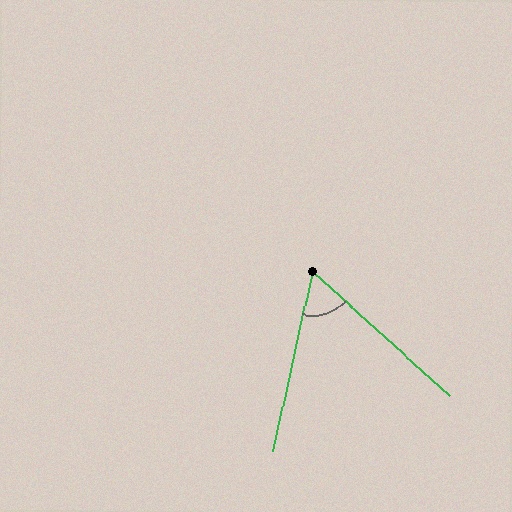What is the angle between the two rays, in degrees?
Approximately 60 degrees.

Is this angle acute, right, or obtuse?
It is acute.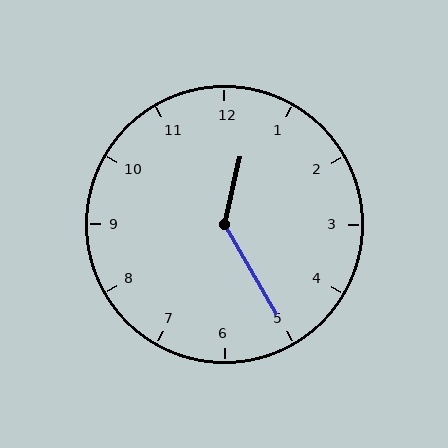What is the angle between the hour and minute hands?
Approximately 138 degrees.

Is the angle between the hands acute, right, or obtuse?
It is obtuse.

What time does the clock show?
12:25.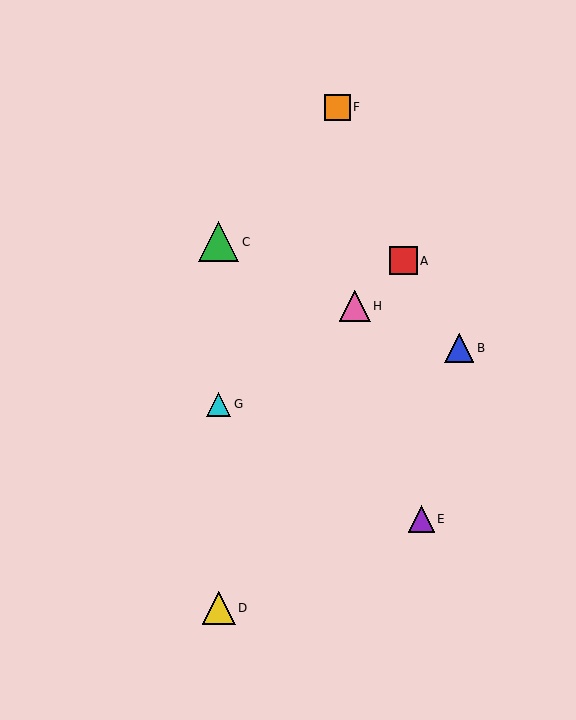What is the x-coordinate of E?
Object E is at x≈421.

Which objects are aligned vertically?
Objects C, D, G are aligned vertically.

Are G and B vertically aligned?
No, G is at x≈219 and B is at x≈459.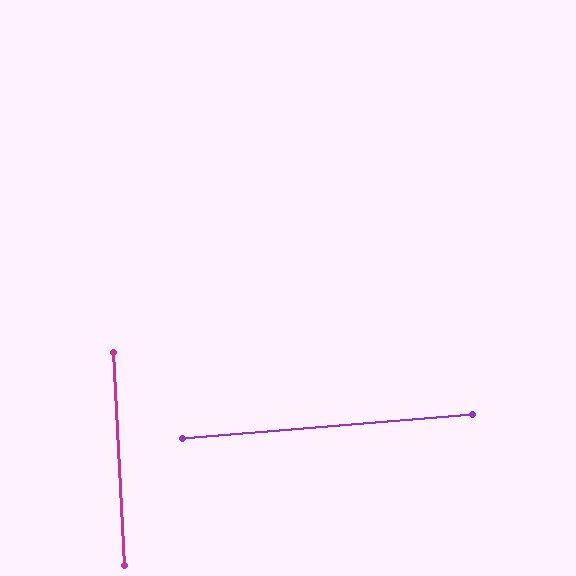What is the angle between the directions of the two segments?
Approximately 88 degrees.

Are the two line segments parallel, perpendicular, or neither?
Perpendicular — they meet at approximately 88°.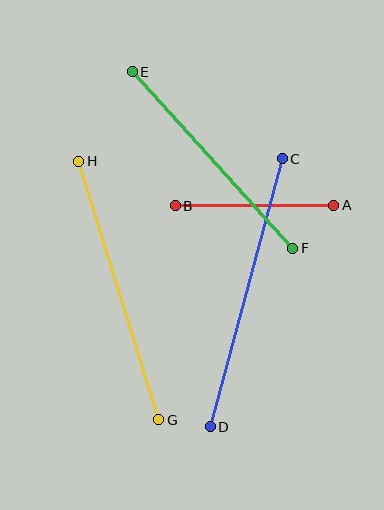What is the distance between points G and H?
The distance is approximately 270 pixels.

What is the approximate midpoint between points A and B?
The midpoint is at approximately (255, 206) pixels.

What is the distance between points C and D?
The distance is approximately 278 pixels.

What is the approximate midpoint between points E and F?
The midpoint is at approximately (212, 160) pixels.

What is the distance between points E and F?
The distance is approximately 238 pixels.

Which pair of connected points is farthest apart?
Points C and D are farthest apart.